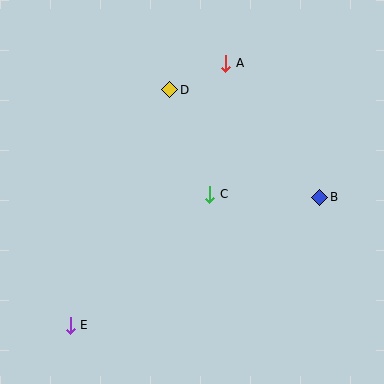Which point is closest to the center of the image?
Point C at (210, 194) is closest to the center.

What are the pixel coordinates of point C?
Point C is at (210, 194).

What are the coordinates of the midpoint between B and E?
The midpoint between B and E is at (195, 261).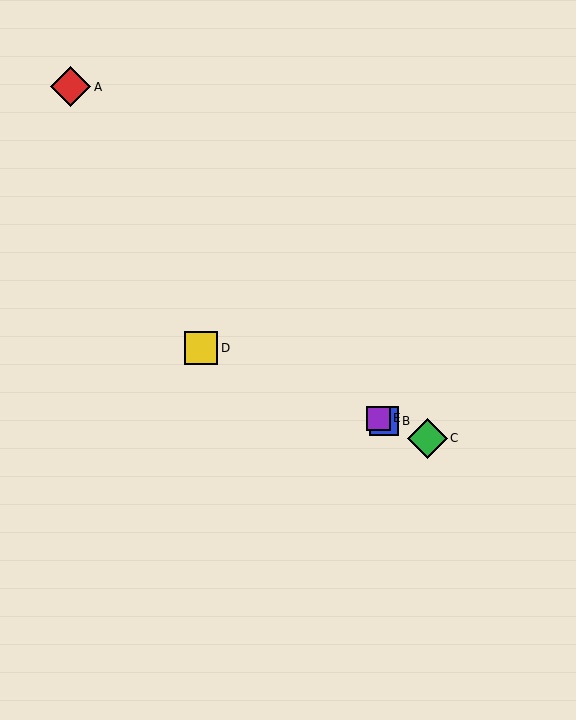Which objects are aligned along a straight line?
Objects B, C, D, E are aligned along a straight line.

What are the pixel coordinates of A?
Object A is at (71, 87).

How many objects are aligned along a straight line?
4 objects (B, C, D, E) are aligned along a straight line.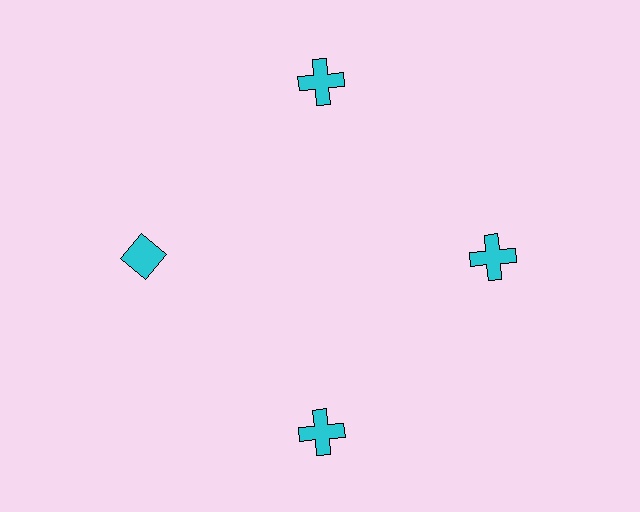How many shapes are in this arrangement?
There are 4 shapes arranged in a ring pattern.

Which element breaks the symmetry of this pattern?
The cyan diamond at roughly the 9 o'clock position breaks the symmetry. All other shapes are cyan crosses.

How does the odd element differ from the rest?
It has a different shape: diamond instead of cross.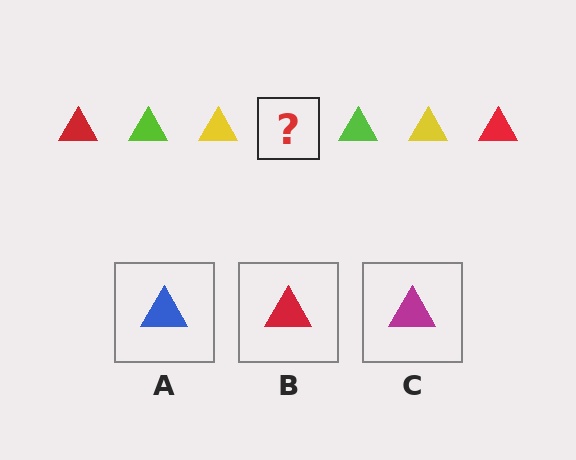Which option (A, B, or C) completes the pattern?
B.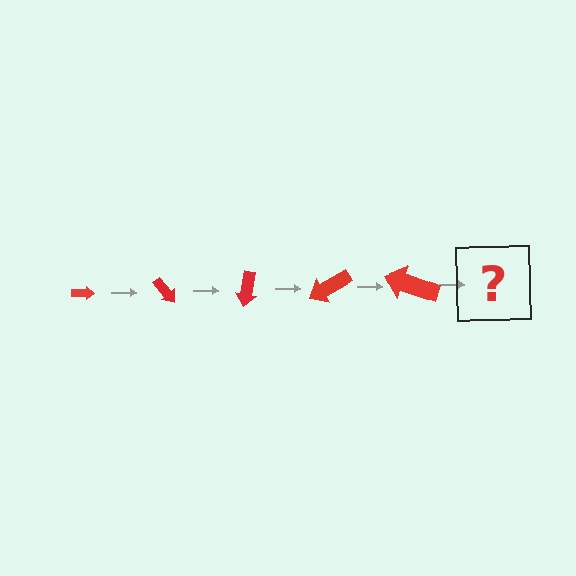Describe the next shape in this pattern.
It should be an arrow, larger than the previous one and rotated 250 degrees from the start.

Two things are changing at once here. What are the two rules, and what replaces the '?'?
The two rules are that the arrow grows larger each step and it rotates 50 degrees each step. The '?' should be an arrow, larger than the previous one and rotated 250 degrees from the start.